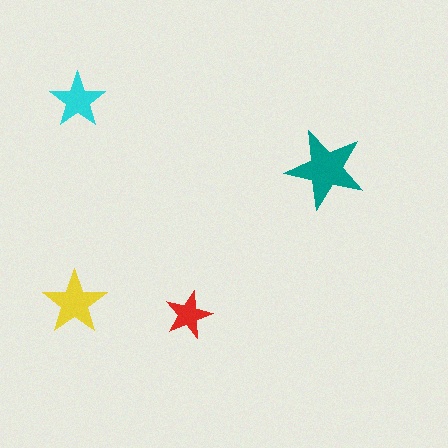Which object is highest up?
The cyan star is topmost.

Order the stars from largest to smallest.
the teal one, the yellow one, the cyan one, the red one.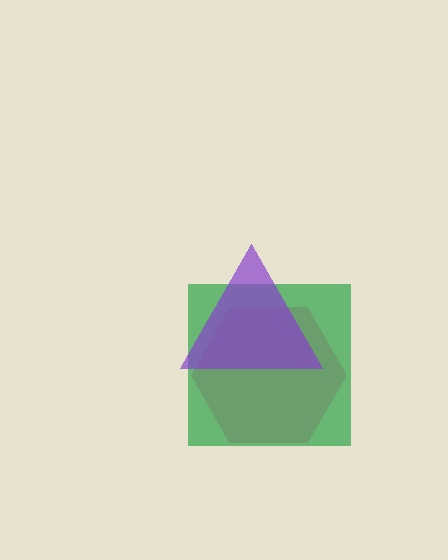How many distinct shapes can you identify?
There are 3 distinct shapes: a pink hexagon, a green square, a purple triangle.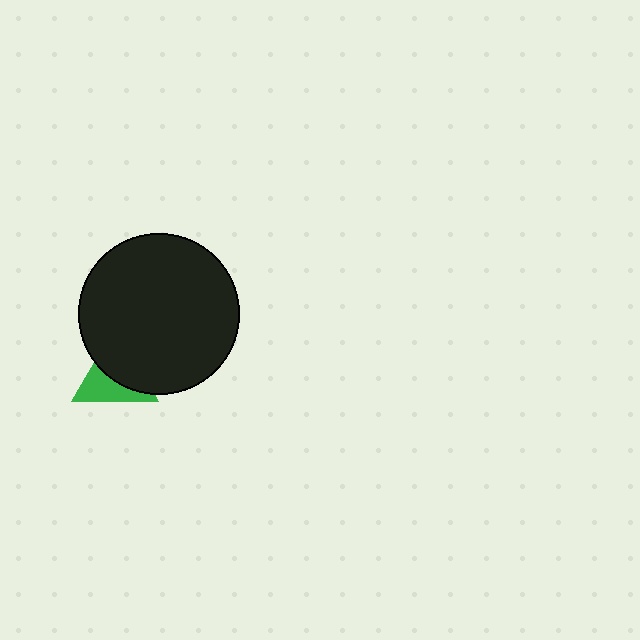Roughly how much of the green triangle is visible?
A small part of it is visible (roughly 45%).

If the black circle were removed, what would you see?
You would see the complete green triangle.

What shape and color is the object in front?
The object in front is a black circle.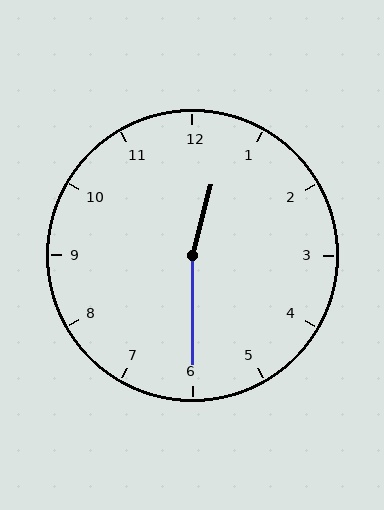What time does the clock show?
12:30.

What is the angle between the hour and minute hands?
Approximately 165 degrees.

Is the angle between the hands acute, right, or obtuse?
It is obtuse.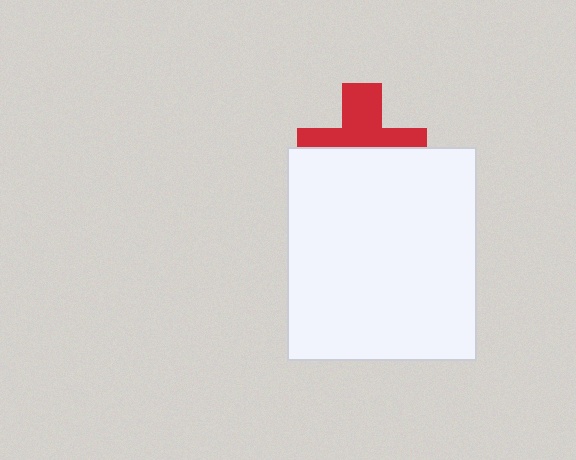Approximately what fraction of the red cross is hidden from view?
Roughly 50% of the red cross is hidden behind the white rectangle.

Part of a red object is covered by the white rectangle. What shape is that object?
It is a cross.